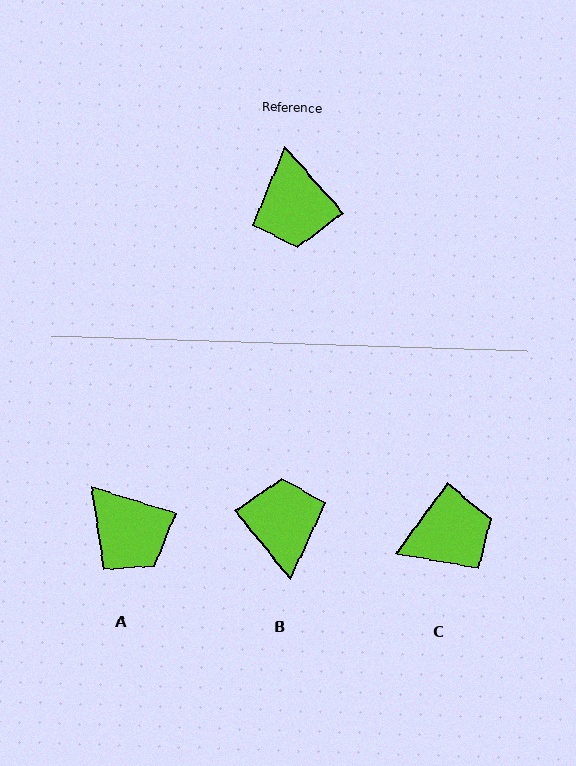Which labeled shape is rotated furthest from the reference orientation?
B, about 178 degrees away.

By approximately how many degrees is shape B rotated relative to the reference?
Approximately 178 degrees counter-clockwise.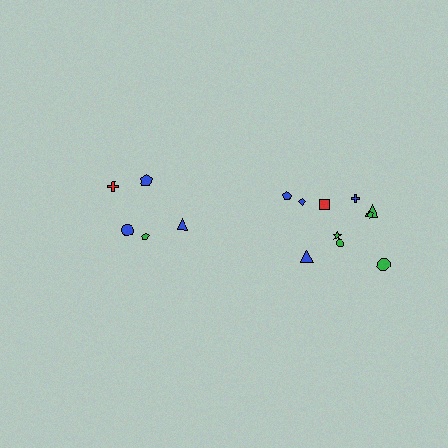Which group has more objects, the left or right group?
The right group.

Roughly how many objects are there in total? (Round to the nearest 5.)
Roughly 15 objects in total.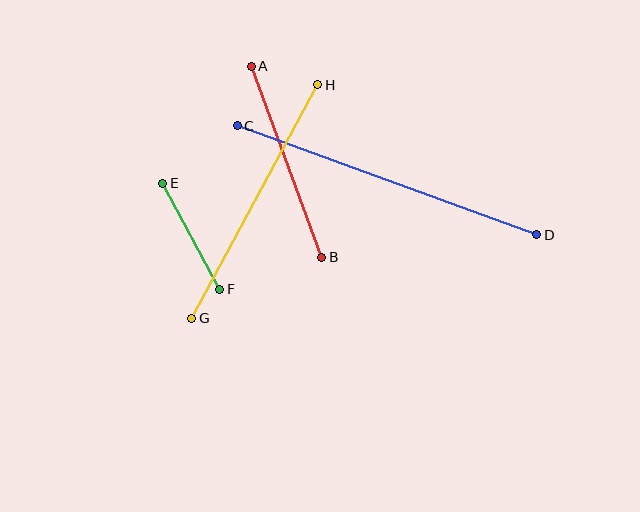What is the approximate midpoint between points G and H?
The midpoint is at approximately (255, 202) pixels.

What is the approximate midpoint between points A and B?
The midpoint is at approximately (287, 162) pixels.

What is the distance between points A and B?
The distance is approximately 203 pixels.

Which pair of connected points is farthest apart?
Points C and D are farthest apart.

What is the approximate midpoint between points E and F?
The midpoint is at approximately (191, 236) pixels.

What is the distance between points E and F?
The distance is approximately 120 pixels.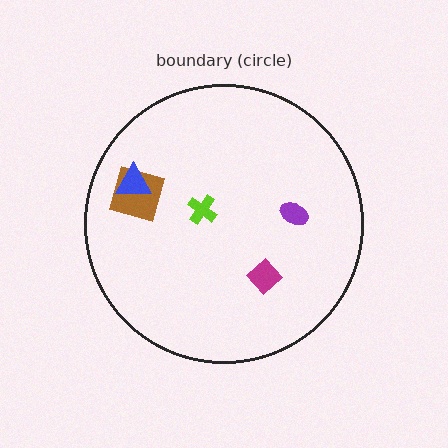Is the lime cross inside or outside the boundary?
Inside.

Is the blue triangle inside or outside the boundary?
Inside.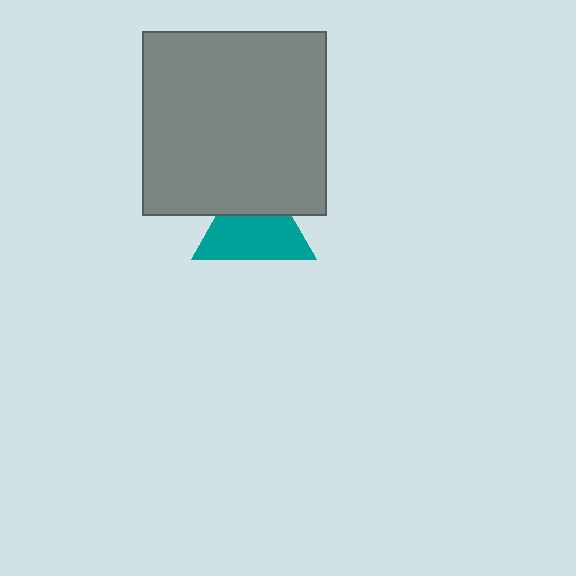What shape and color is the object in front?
The object in front is a gray rectangle.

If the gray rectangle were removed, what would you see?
You would see the complete teal triangle.